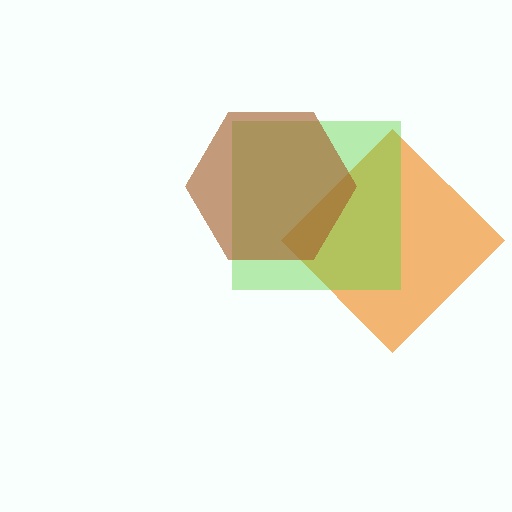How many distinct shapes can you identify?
There are 3 distinct shapes: an orange diamond, a lime square, a brown hexagon.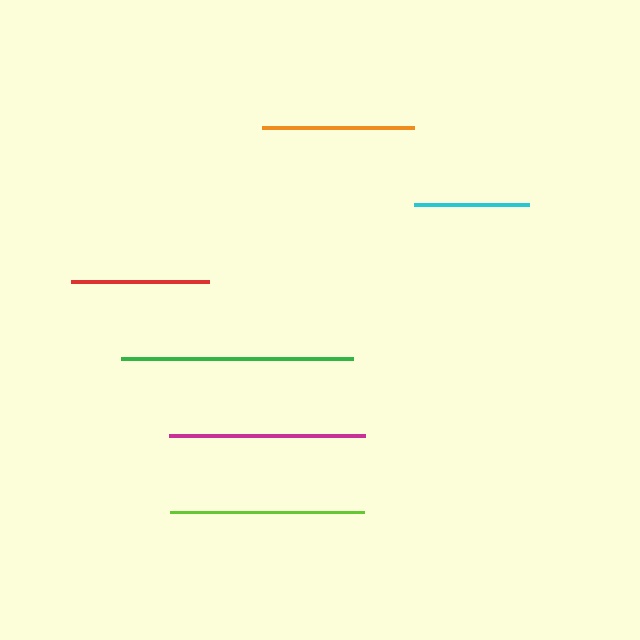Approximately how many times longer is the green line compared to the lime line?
The green line is approximately 1.2 times the length of the lime line.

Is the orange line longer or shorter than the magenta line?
The magenta line is longer than the orange line.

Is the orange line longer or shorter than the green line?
The green line is longer than the orange line.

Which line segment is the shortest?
The cyan line is the shortest at approximately 115 pixels.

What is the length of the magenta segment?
The magenta segment is approximately 196 pixels long.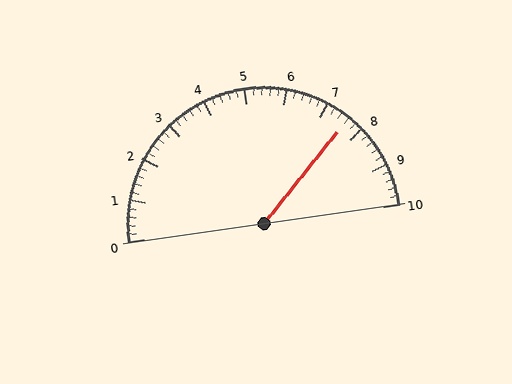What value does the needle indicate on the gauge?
The needle indicates approximately 7.6.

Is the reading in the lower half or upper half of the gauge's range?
The reading is in the upper half of the range (0 to 10).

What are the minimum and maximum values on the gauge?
The gauge ranges from 0 to 10.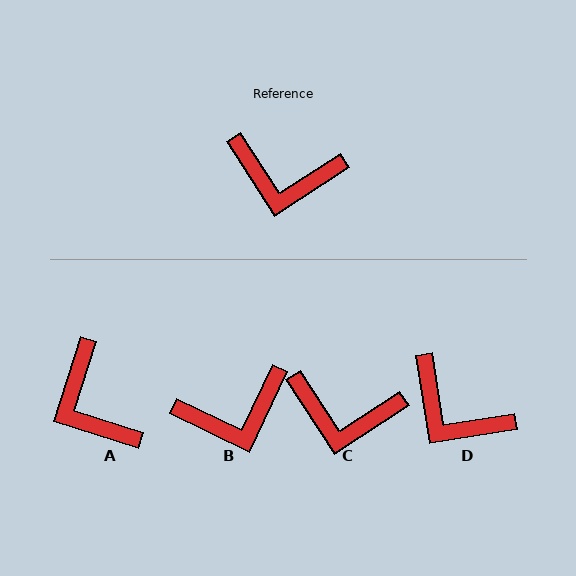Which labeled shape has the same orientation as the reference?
C.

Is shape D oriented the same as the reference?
No, it is off by about 24 degrees.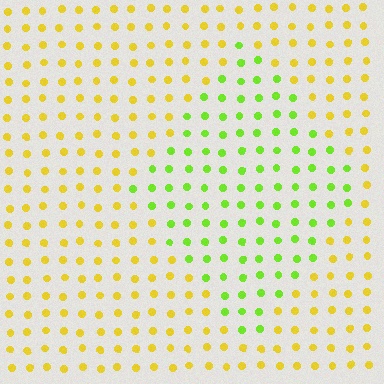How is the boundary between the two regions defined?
The boundary is defined purely by a slight shift in hue (about 46 degrees). Spacing, size, and orientation are identical on both sides.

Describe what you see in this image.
The image is filled with small yellow elements in a uniform arrangement. A diamond-shaped region is visible where the elements are tinted to a slightly different hue, forming a subtle color boundary.